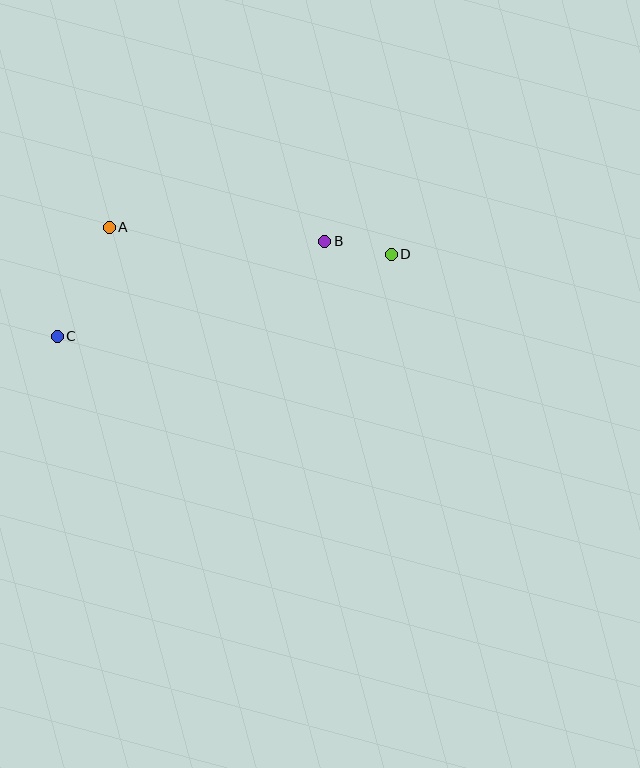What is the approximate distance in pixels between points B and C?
The distance between B and C is approximately 284 pixels.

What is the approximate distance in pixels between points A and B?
The distance between A and B is approximately 216 pixels.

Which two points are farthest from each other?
Points C and D are farthest from each other.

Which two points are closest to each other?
Points B and D are closest to each other.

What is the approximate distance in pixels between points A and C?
The distance between A and C is approximately 121 pixels.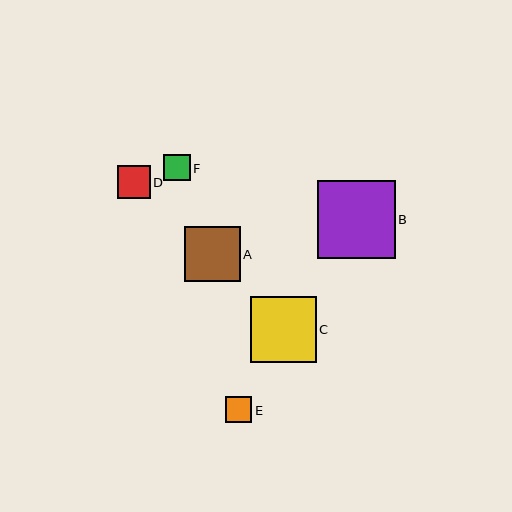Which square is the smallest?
Square E is the smallest with a size of approximately 26 pixels.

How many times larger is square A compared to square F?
Square A is approximately 2.1 times the size of square F.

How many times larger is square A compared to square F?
Square A is approximately 2.1 times the size of square F.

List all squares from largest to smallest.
From largest to smallest: B, C, A, D, F, E.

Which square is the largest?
Square B is the largest with a size of approximately 78 pixels.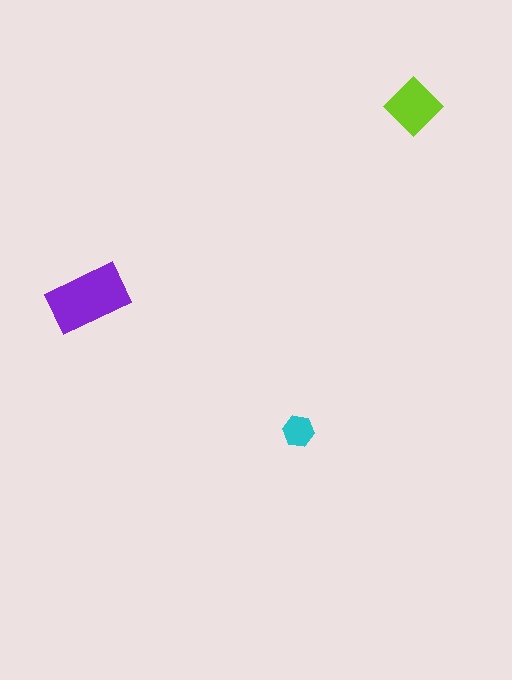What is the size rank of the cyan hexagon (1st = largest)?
3rd.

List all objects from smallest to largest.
The cyan hexagon, the lime diamond, the purple rectangle.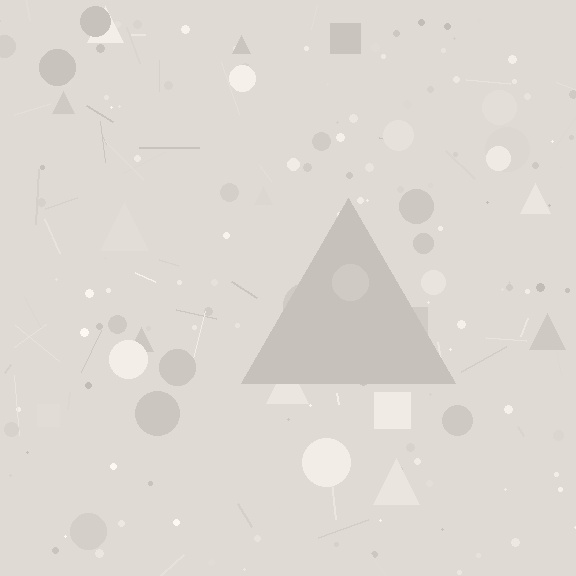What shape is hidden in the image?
A triangle is hidden in the image.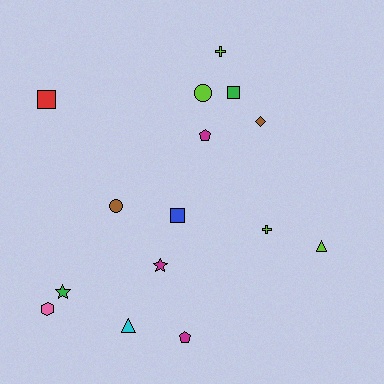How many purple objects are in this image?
There are no purple objects.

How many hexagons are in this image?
There is 1 hexagon.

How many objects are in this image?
There are 15 objects.